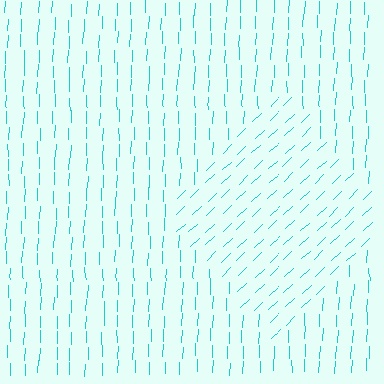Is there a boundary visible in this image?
Yes, there is a texture boundary formed by a change in line orientation.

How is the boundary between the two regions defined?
The boundary is defined purely by a change in line orientation (approximately 45 degrees difference). All lines are the same color and thickness.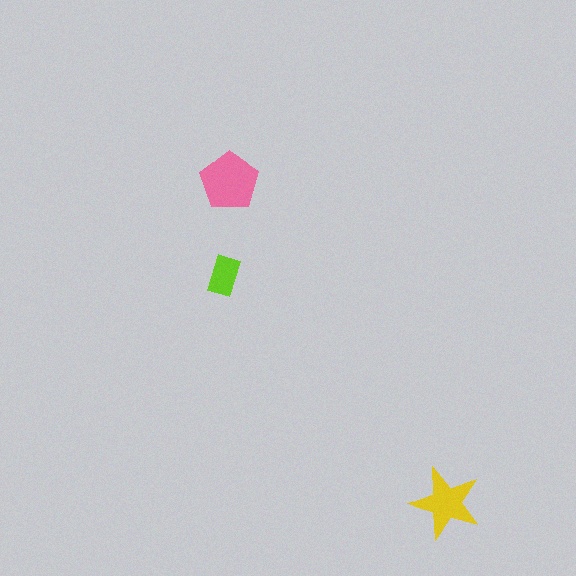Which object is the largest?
The pink pentagon.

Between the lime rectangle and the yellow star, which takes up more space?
The yellow star.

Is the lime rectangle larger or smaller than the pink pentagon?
Smaller.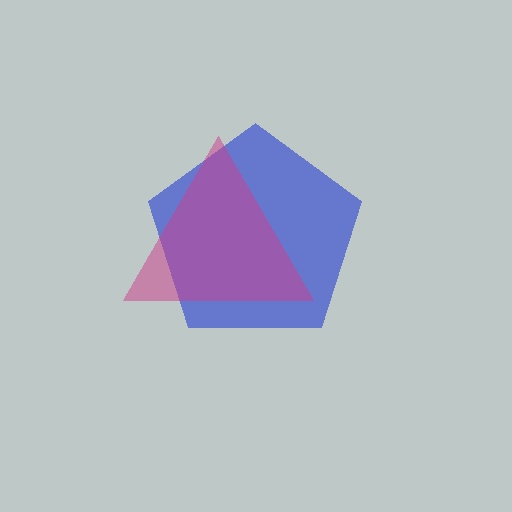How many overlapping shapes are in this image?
There are 2 overlapping shapes in the image.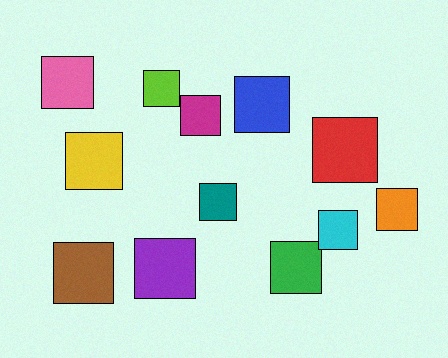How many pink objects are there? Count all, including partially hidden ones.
There is 1 pink object.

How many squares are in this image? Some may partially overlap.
There are 12 squares.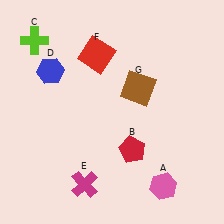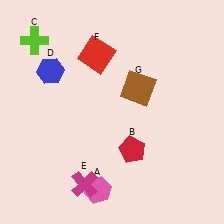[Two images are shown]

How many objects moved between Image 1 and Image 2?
1 object moved between the two images.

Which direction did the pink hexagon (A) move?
The pink hexagon (A) moved left.